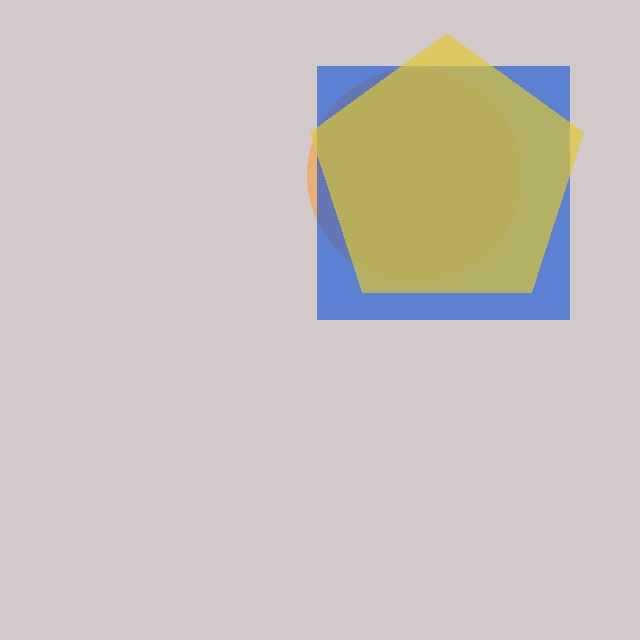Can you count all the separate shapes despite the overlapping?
Yes, there are 3 separate shapes.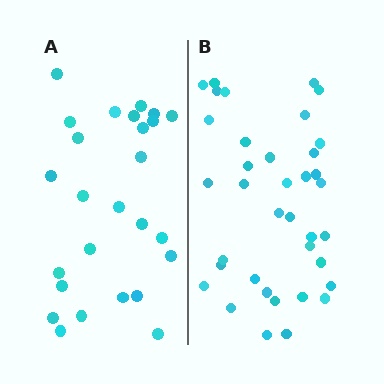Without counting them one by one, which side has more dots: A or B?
Region B (the right region) has more dots.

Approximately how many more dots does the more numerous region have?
Region B has roughly 12 or so more dots than region A.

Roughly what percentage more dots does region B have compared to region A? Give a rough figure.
About 40% more.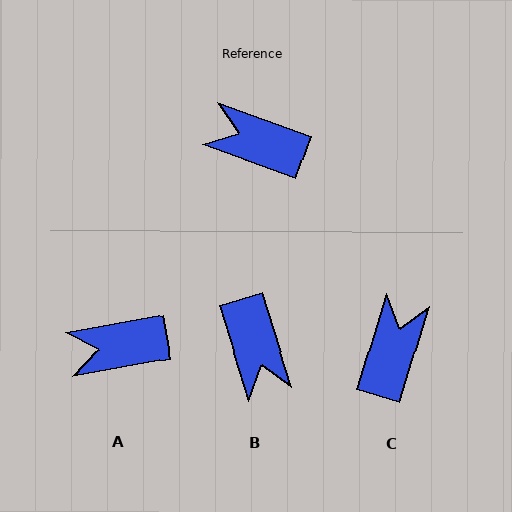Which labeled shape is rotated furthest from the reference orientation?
B, about 128 degrees away.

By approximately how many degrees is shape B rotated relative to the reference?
Approximately 128 degrees counter-clockwise.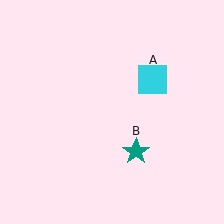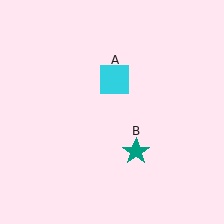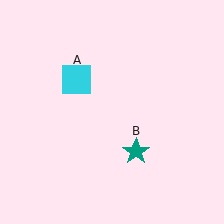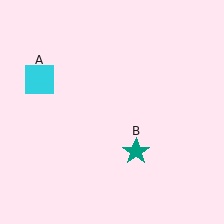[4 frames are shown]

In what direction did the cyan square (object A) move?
The cyan square (object A) moved left.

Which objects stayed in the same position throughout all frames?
Teal star (object B) remained stationary.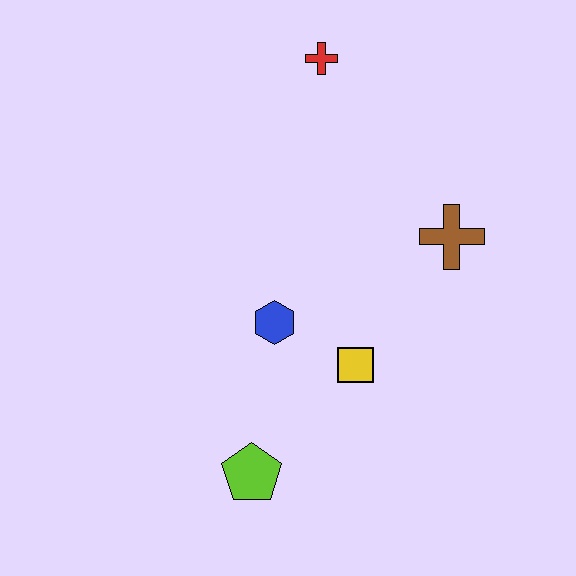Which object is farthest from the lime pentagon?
The red cross is farthest from the lime pentagon.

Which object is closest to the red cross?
The brown cross is closest to the red cross.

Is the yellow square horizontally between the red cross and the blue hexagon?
No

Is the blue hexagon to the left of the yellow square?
Yes